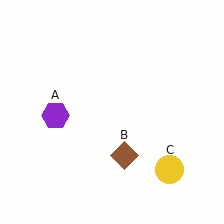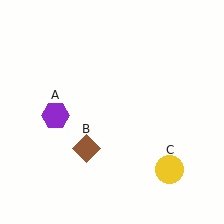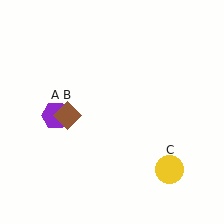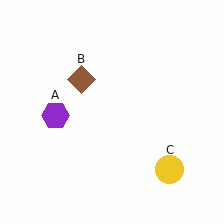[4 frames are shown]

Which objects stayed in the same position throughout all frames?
Purple hexagon (object A) and yellow circle (object C) remained stationary.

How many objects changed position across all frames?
1 object changed position: brown diamond (object B).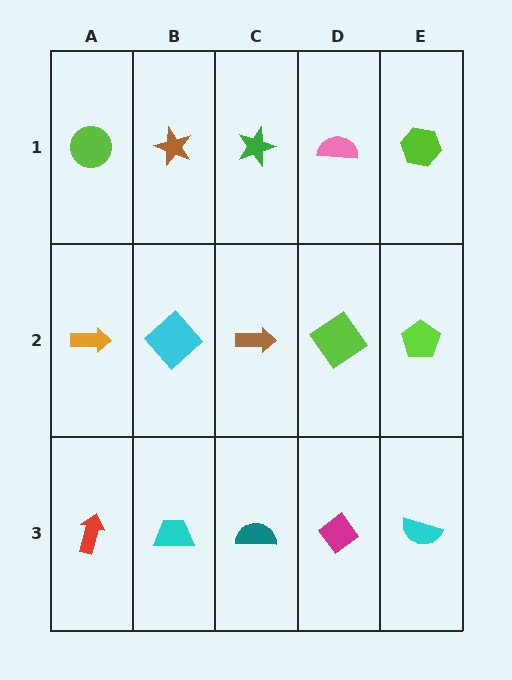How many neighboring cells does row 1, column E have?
2.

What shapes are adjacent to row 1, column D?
A lime diamond (row 2, column D), a green star (row 1, column C), a lime hexagon (row 1, column E).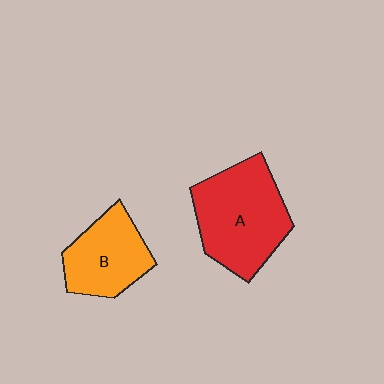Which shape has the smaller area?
Shape B (orange).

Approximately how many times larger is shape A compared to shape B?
Approximately 1.5 times.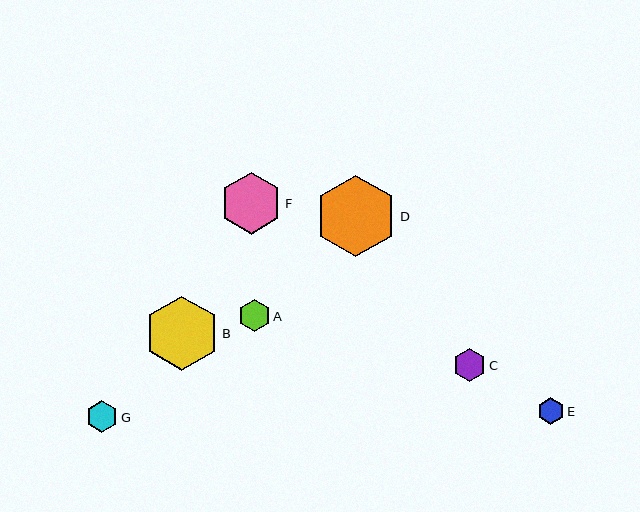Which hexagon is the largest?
Hexagon D is the largest with a size of approximately 82 pixels.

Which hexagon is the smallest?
Hexagon E is the smallest with a size of approximately 26 pixels.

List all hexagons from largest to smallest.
From largest to smallest: D, B, F, C, A, G, E.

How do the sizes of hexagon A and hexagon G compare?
Hexagon A and hexagon G are approximately the same size.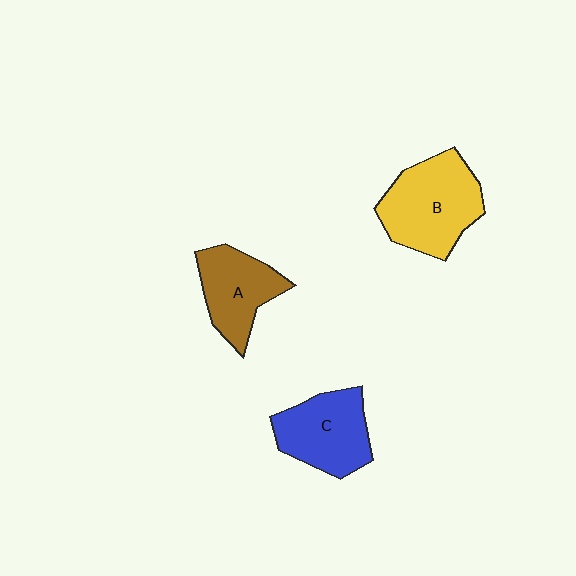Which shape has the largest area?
Shape B (yellow).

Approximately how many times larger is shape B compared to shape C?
Approximately 1.2 times.